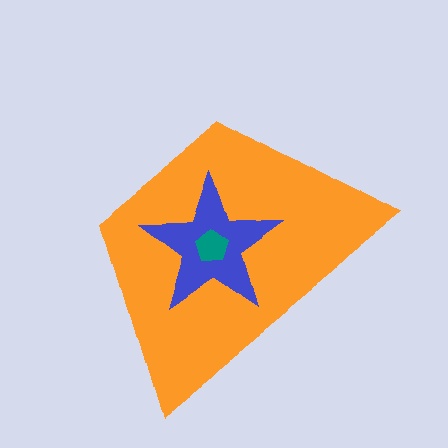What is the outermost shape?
The orange trapezoid.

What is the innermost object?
The teal pentagon.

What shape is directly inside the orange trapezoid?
The blue star.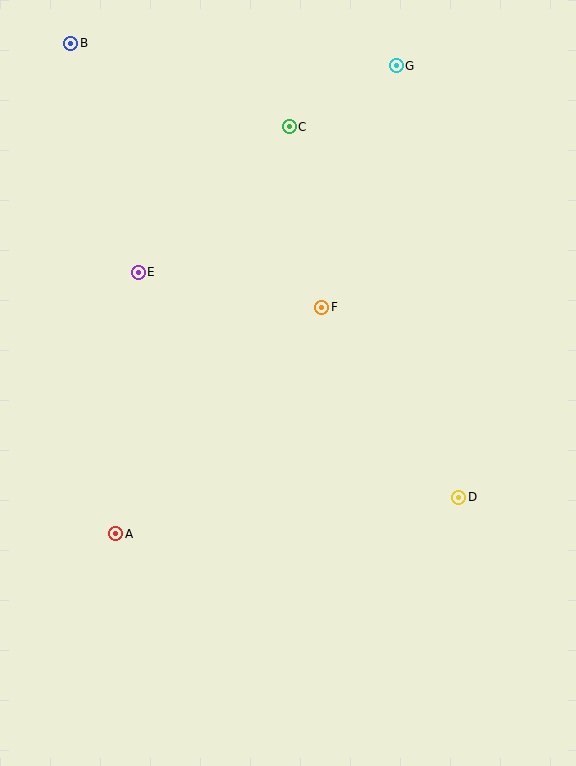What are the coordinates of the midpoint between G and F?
The midpoint between G and F is at (359, 186).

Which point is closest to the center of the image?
Point F at (322, 307) is closest to the center.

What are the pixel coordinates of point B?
Point B is at (71, 43).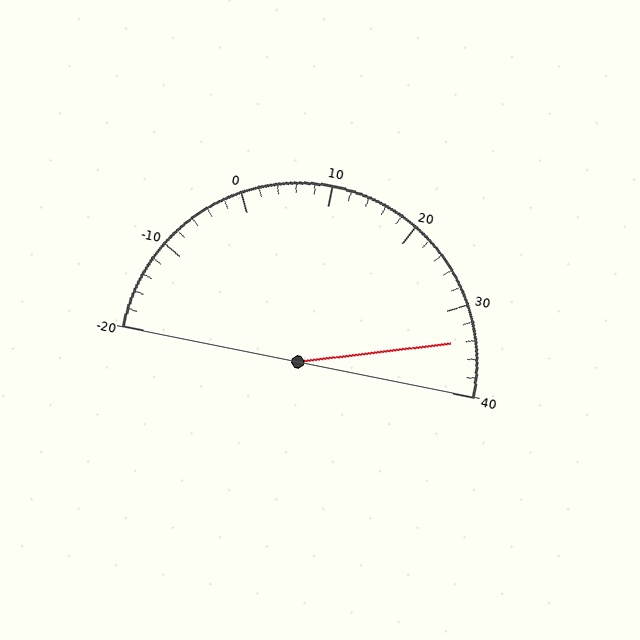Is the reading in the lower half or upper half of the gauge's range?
The reading is in the upper half of the range (-20 to 40).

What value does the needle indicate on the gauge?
The needle indicates approximately 34.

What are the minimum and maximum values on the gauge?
The gauge ranges from -20 to 40.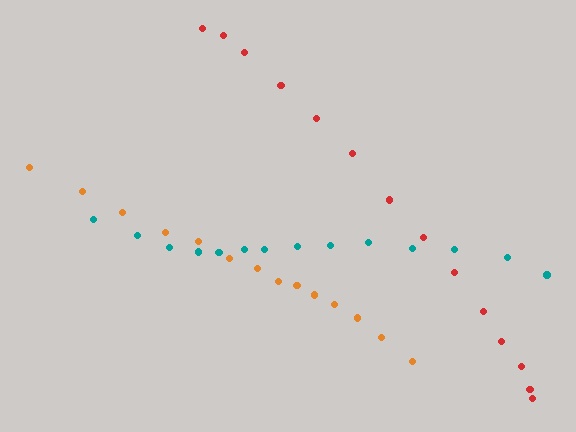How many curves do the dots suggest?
There are 3 distinct paths.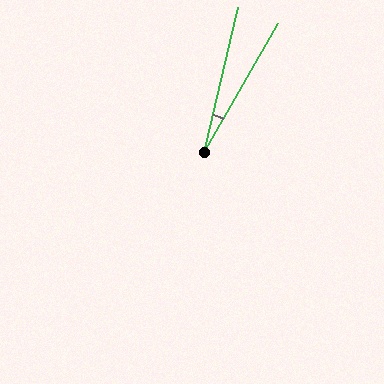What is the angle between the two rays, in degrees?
Approximately 17 degrees.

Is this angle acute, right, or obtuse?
It is acute.